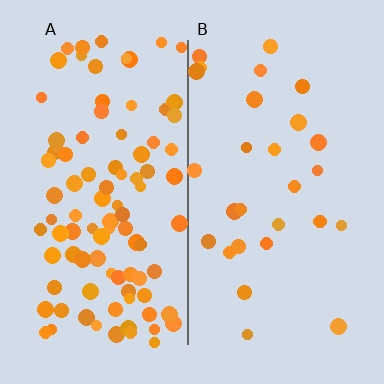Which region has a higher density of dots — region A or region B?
A (the left).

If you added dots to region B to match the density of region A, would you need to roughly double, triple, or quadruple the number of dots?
Approximately triple.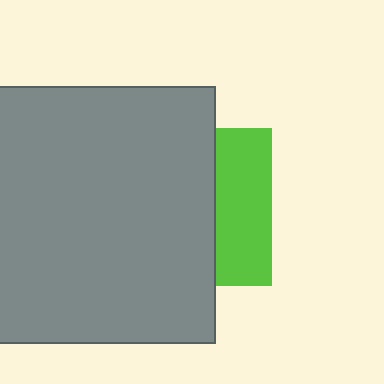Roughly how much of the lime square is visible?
A small part of it is visible (roughly 35%).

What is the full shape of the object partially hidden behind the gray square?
The partially hidden object is a lime square.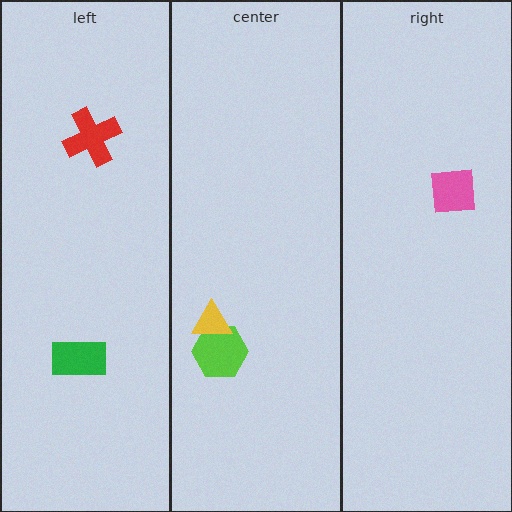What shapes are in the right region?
The pink square.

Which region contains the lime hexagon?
The center region.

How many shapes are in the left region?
2.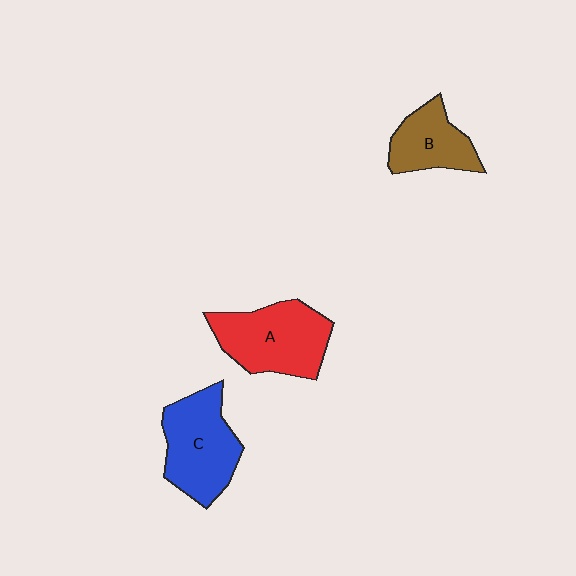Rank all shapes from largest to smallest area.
From largest to smallest: A (red), C (blue), B (brown).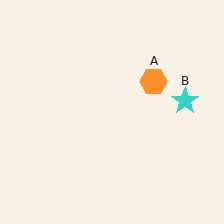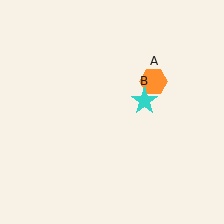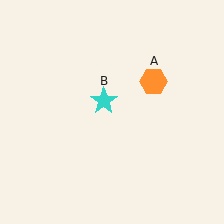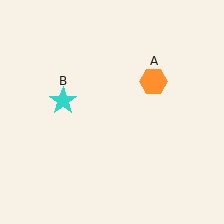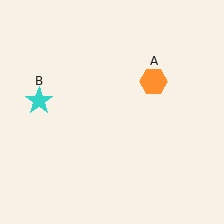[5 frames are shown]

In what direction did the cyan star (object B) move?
The cyan star (object B) moved left.